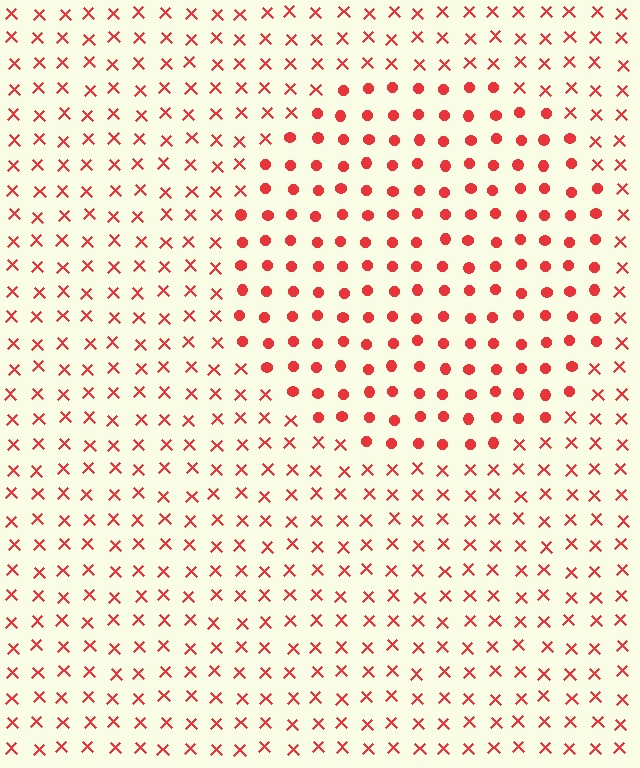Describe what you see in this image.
The image is filled with small red elements arranged in a uniform grid. A circle-shaped region contains circles, while the surrounding area contains X marks. The boundary is defined purely by the change in element shape.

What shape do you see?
I see a circle.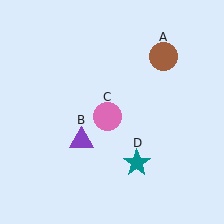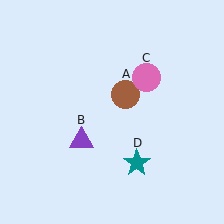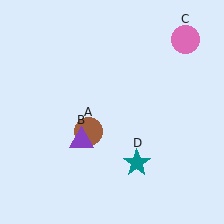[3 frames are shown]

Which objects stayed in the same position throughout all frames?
Purple triangle (object B) and teal star (object D) remained stationary.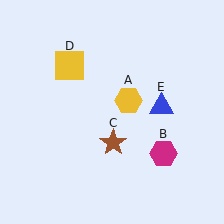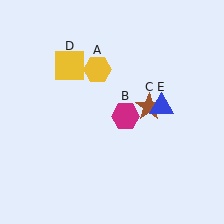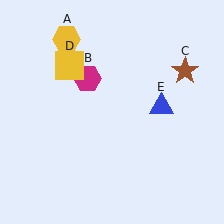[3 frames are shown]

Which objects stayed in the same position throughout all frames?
Yellow square (object D) and blue triangle (object E) remained stationary.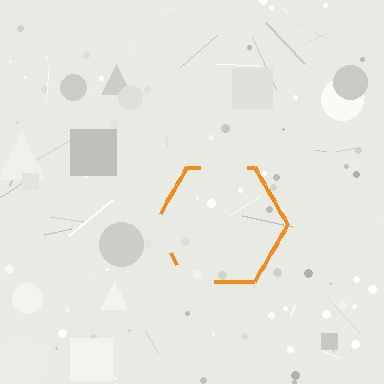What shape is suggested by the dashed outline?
The dashed outline suggests a hexagon.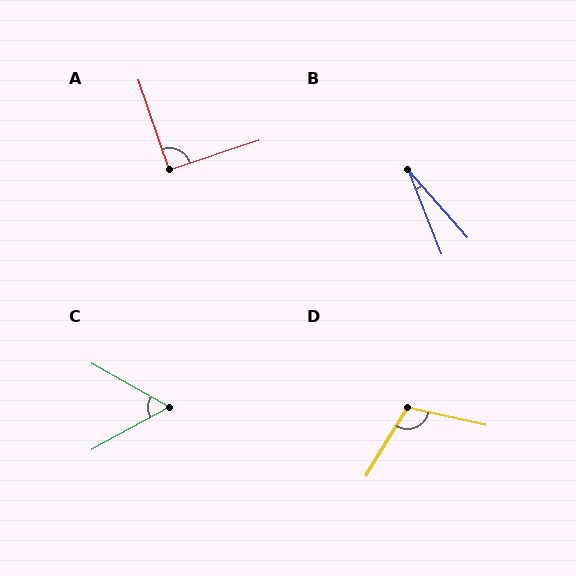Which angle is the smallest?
B, at approximately 20 degrees.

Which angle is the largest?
D, at approximately 109 degrees.